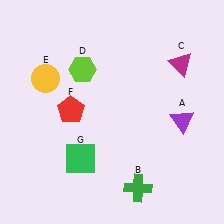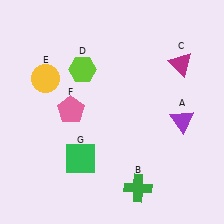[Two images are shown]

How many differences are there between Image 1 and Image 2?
There is 1 difference between the two images.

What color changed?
The pentagon (F) changed from red in Image 1 to pink in Image 2.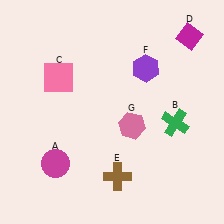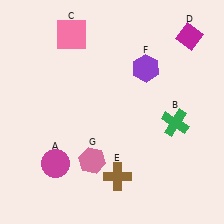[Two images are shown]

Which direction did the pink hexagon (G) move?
The pink hexagon (G) moved left.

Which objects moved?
The objects that moved are: the pink square (C), the pink hexagon (G).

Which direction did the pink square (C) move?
The pink square (C) moved up.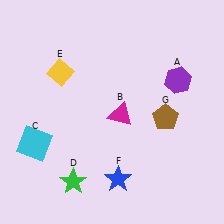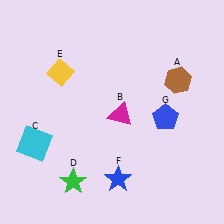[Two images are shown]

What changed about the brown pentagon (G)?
In Image 1, G is brown. In Image 2, it changed to blue.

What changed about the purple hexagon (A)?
In Image 1, A is purple. In Image 2, it changed to brown.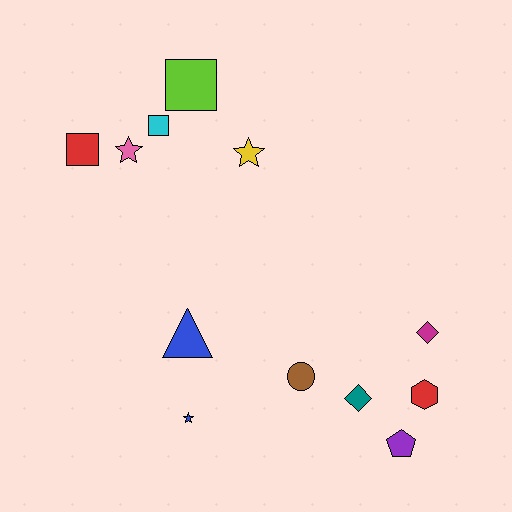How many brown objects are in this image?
There is 1 brown object.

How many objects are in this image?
There are 12 objects.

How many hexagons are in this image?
There is 1 hexagon.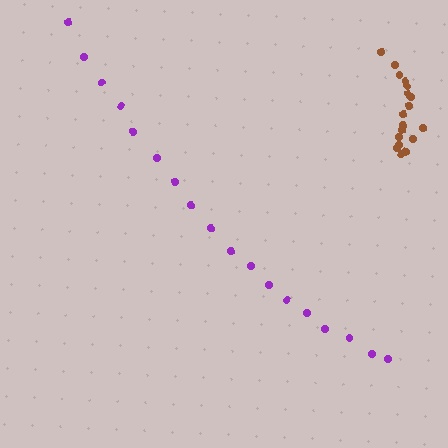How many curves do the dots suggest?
There are 2 distinct paths.